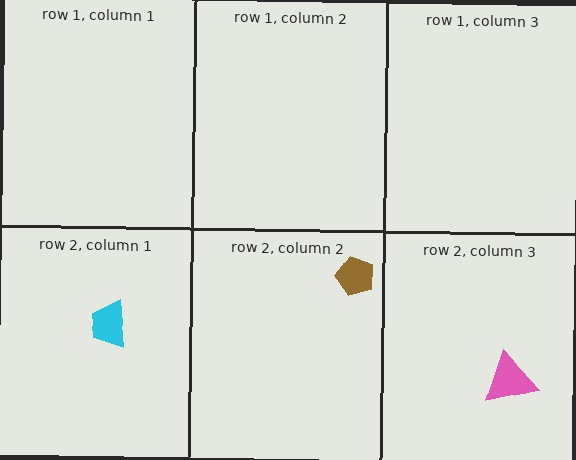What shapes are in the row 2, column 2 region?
The brown pentagon.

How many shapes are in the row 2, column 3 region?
1.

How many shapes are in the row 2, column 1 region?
1.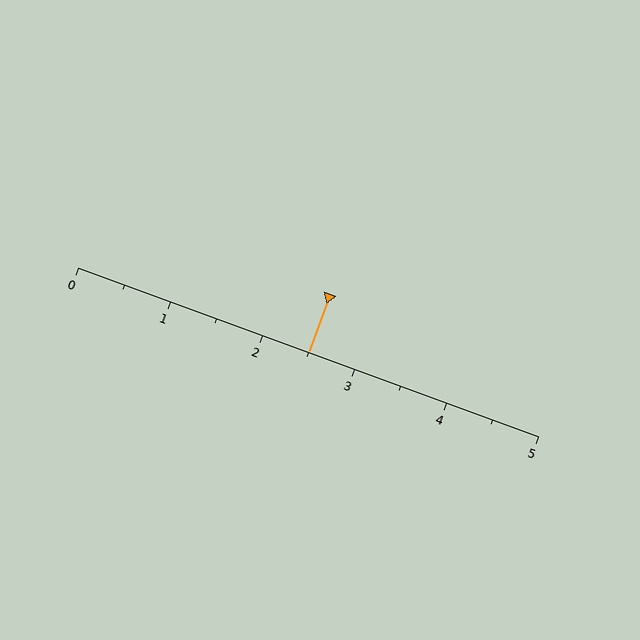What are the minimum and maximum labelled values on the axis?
The axis runs from 0 to 5.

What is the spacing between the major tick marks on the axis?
The major ticks are spaced 1 apart.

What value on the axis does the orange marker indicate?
The marker indicates approximately 2.5.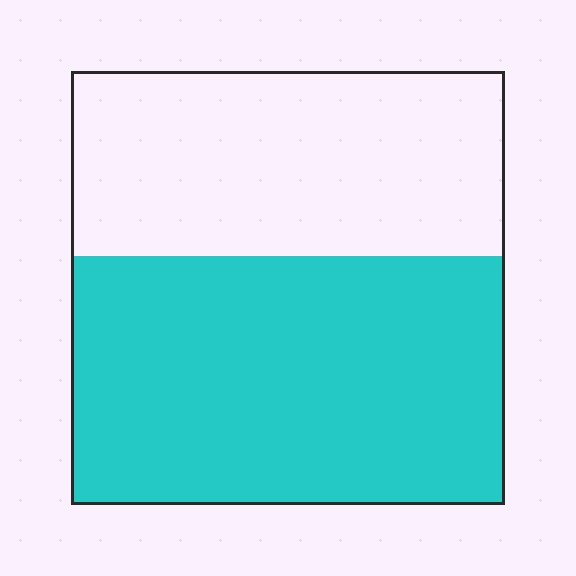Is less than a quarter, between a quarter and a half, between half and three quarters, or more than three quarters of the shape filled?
Between half and three quarters.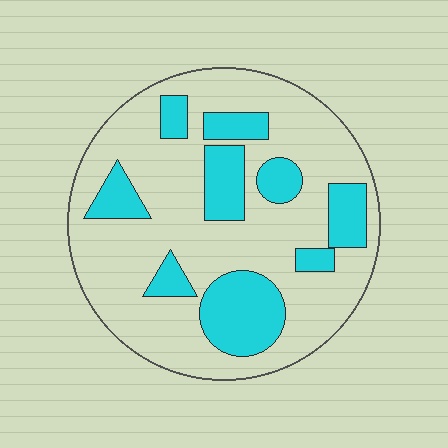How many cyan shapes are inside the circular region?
9.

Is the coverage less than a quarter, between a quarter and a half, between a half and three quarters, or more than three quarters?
Between a quarter and a half.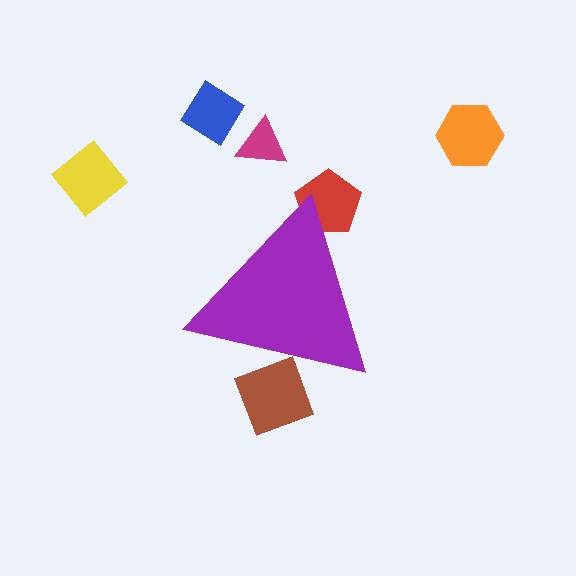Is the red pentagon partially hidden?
Yes, the red pentagon is partially hidden behind the purple triangle.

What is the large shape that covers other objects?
A purple triangle.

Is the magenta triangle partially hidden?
No, the magenta triangle is fully visible.